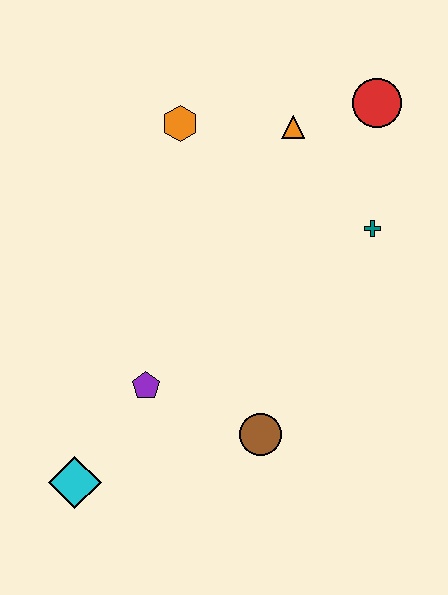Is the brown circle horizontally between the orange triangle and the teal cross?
No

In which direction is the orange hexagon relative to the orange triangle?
The orange hexagon is to the left of the orange triangle.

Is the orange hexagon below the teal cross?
No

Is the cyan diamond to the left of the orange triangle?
Yes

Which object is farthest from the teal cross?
The cyan diamond is farthest from the teal cross.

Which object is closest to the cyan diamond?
The purple pentagon is closest to the cyan diamond.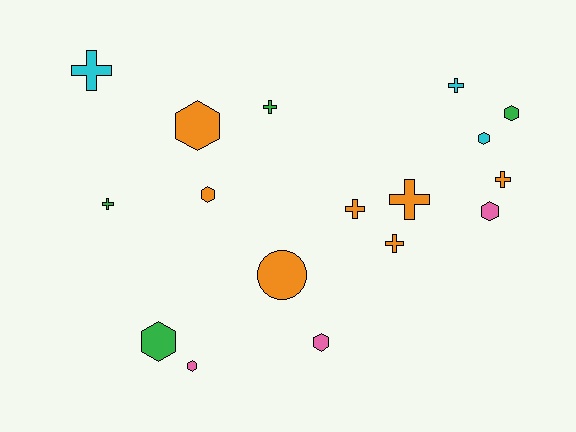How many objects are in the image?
There are 17 objects.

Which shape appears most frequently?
Cross, with 8 objects.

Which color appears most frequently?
Orange, with 7 objects.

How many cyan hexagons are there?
There is 1 cyan hexagon.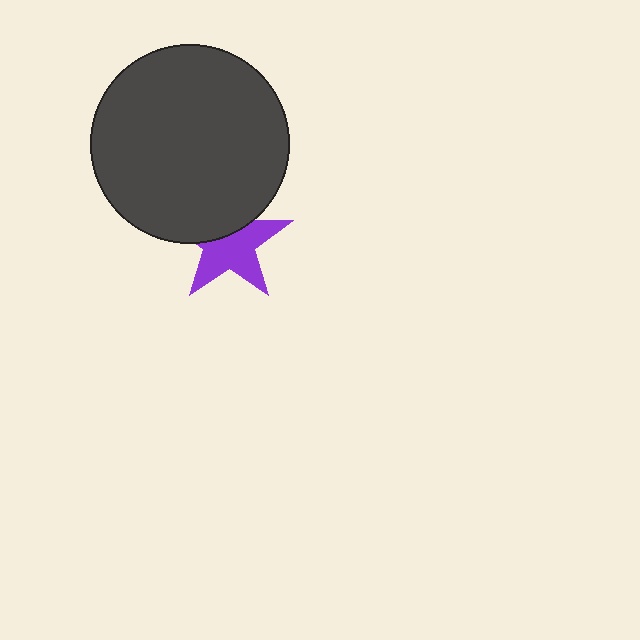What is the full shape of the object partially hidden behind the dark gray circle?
The partially hidden object is a purple star.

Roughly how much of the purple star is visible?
About half of it is visible (roughly 62%).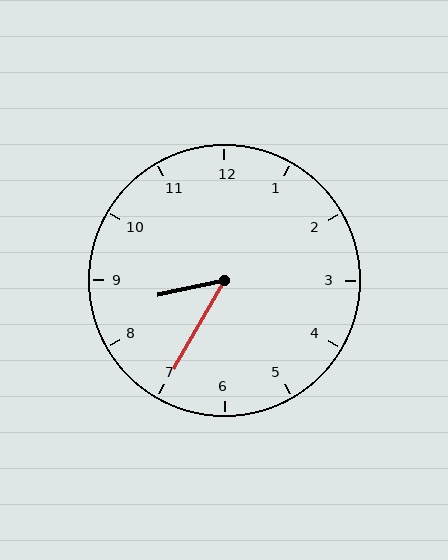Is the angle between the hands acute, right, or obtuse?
It is acute.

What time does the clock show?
8:35.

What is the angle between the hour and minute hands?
Approximately 48 degrees.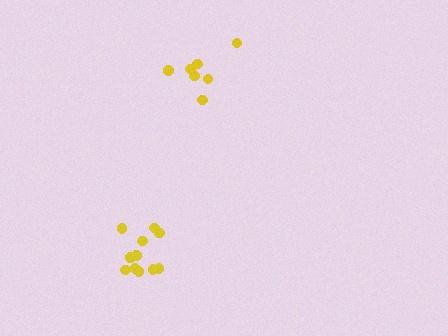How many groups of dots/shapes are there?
There are 2 groups.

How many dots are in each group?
Group 1: 7 dots, Group 2: 11 dots (18 total).